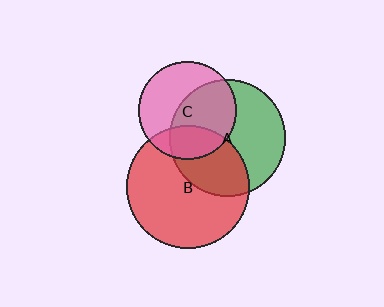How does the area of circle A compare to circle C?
Approximately 1.4 times.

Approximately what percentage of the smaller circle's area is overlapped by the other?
Approximately 40%.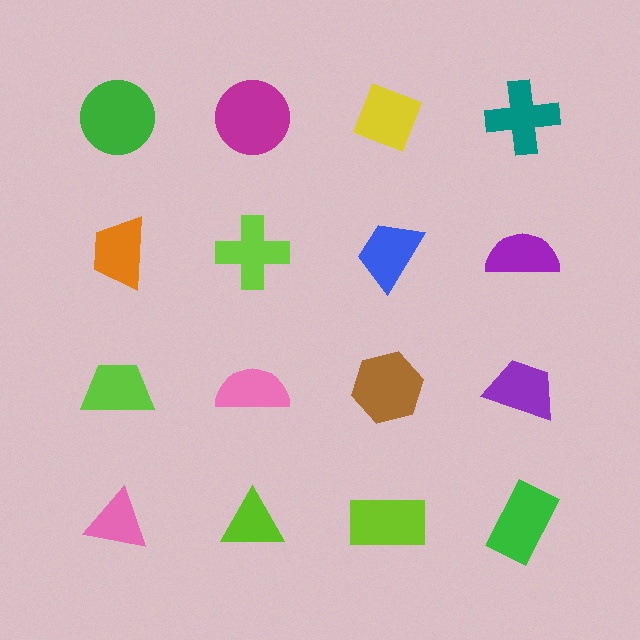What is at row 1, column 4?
A teal cross.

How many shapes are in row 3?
4 shapes.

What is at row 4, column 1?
A pink triangle.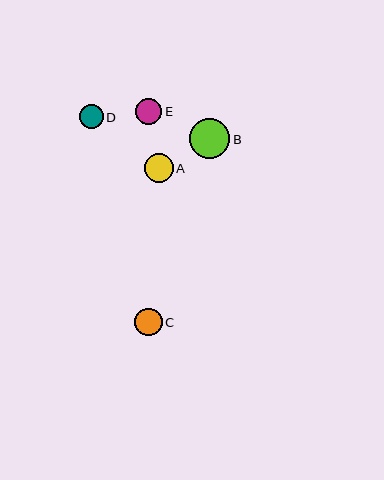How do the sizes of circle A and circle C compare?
Circle A and circle C are approximately the same size.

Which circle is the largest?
Circle B is the largest with a size of approximately 40 pixels.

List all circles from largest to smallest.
From largest to smallest: B, A, C, E, D.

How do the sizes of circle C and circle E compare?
Circle C and circle E are approximately the same size.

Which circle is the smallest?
Circle D is the smallest with a size of approximately 24 pixels.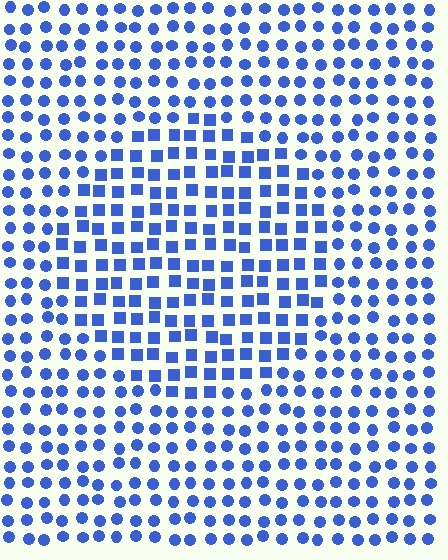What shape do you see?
I see a circle.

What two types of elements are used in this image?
The image uses squares inside the circle region and circles outside it.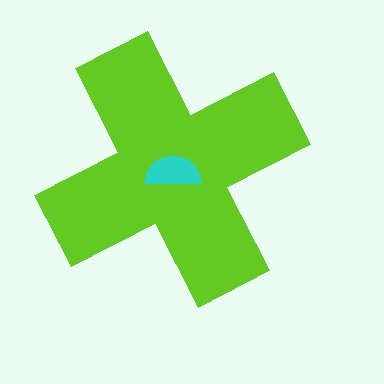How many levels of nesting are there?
2.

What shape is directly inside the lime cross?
The cyan semicircle.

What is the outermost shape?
The lime cross.